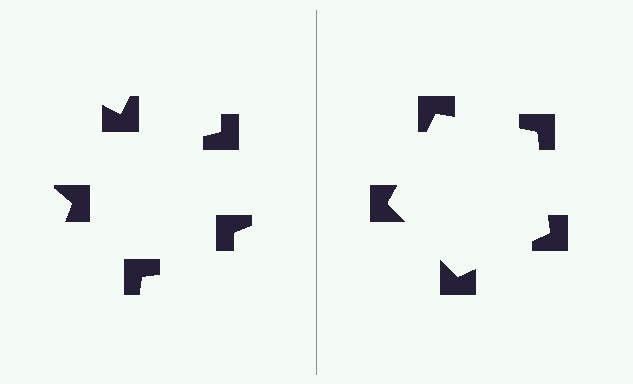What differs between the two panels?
The notched squares are positioned identically on both sides; only the wedge orientations differ. On the right they align to a pentagon; on the left they are misaligned.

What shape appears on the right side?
An illusory pentagon.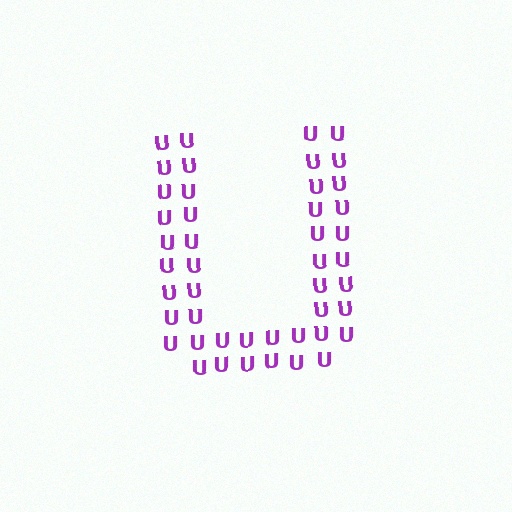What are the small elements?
The small elements are letter U's.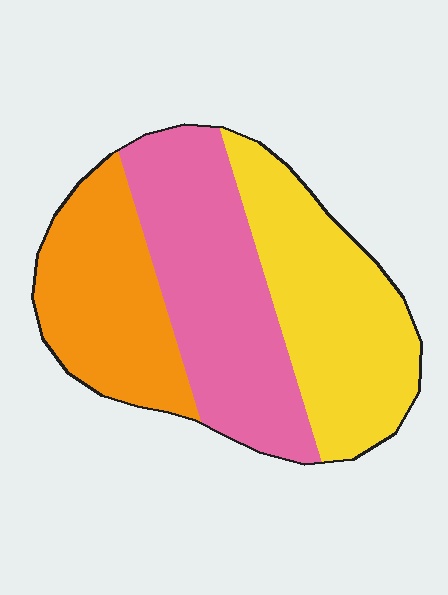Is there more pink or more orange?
Pink.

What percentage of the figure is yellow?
Yellow covers 35% of the figure.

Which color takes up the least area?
Orange, at roughly 30%.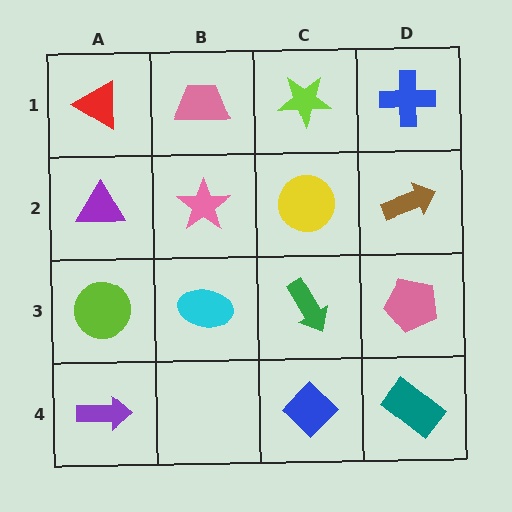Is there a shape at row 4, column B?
No, that cell is empty.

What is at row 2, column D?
A brown arrow.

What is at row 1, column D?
A blue cross.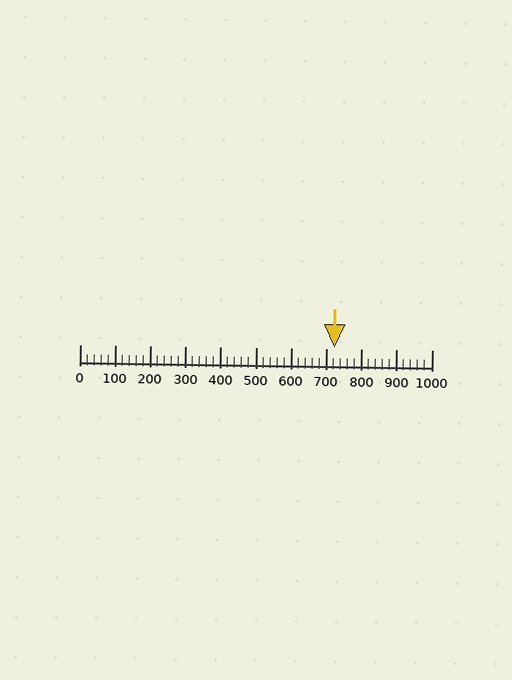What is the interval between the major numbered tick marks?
The major tick marks are spaced 100 units apart.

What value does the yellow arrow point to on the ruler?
The yellow arrow points to approximately 723.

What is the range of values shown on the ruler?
The ruler shows values from 0 to 1000.